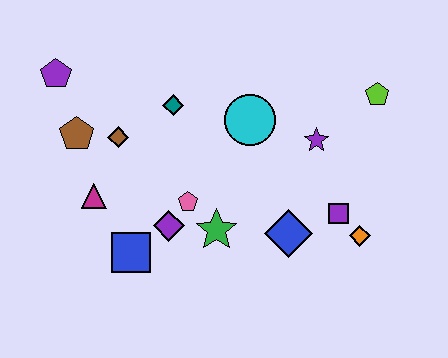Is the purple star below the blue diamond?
No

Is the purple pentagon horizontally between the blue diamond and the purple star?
No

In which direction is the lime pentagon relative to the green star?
The lime pentagon is to the right of the green star.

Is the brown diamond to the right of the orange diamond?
No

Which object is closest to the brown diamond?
The brown pentagon is closest to the brown diamond.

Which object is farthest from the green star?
The purple pentagon is farthest from the green star.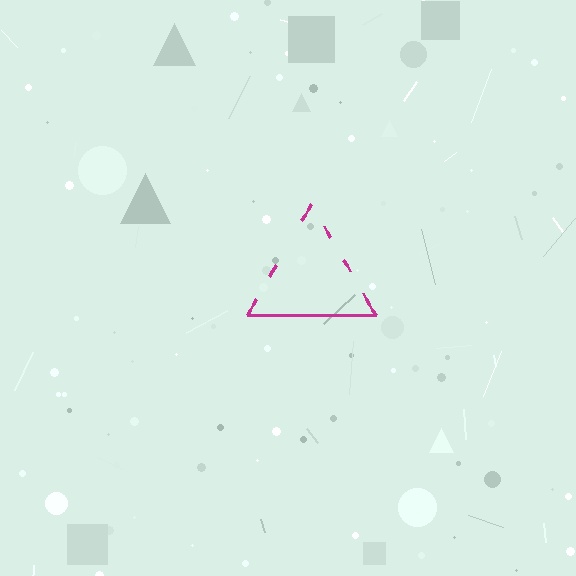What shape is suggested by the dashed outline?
The dashed outline suggests a triangle.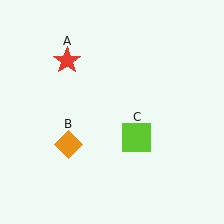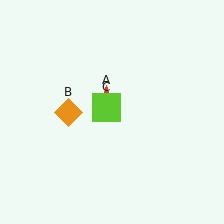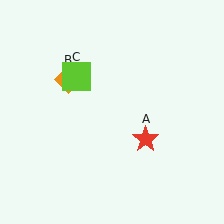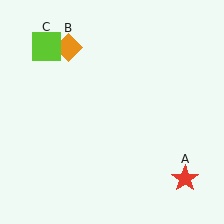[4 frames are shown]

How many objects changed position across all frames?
3 objects changed position: red star (object A), orange diamond (object B), lime square (object C).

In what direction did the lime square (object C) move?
The lime square (object C) moved up and to the left.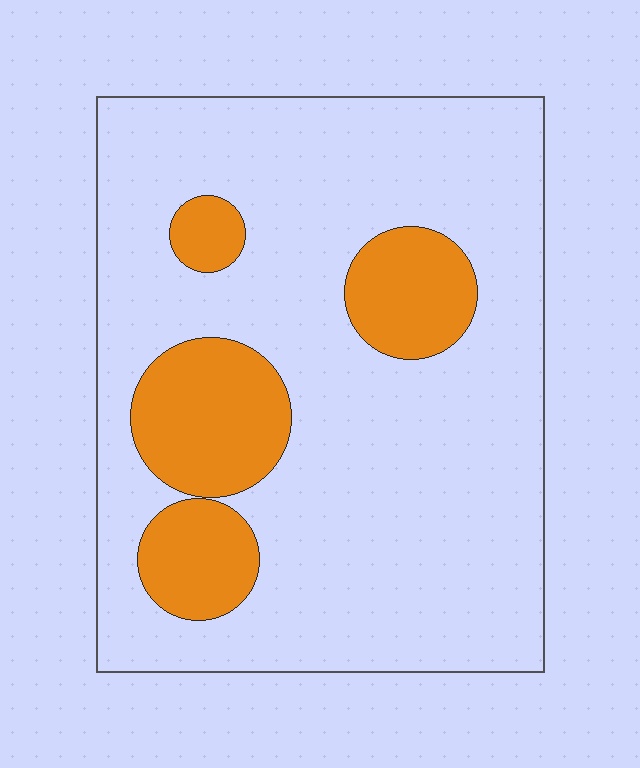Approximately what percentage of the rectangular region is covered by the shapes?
Approximately 20%.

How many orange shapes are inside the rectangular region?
4.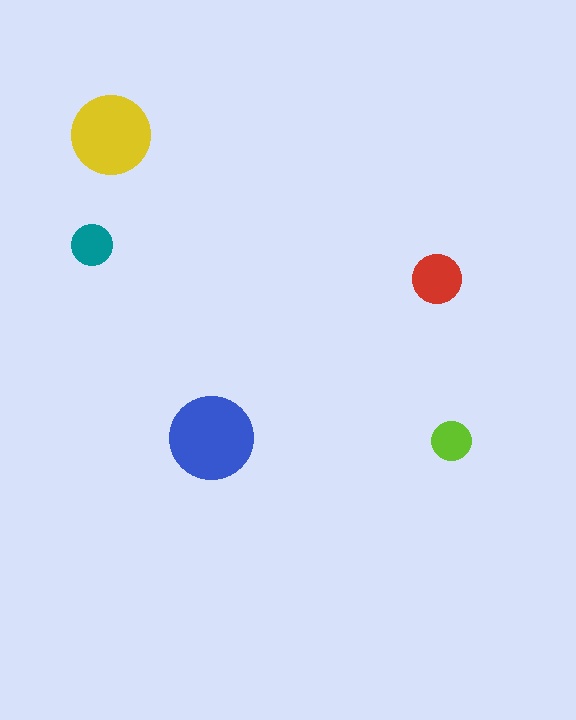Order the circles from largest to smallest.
the blue one, the yellow one, the red one, the teal one, the lime one.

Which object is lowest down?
The lime circle is bottommost.